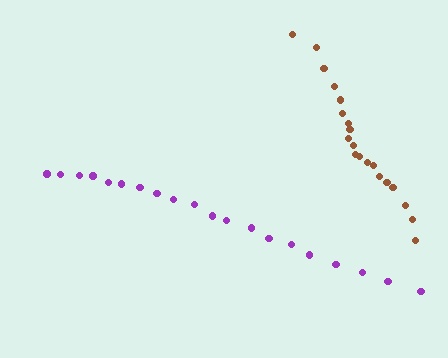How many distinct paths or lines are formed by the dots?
There are 2 distinct paths.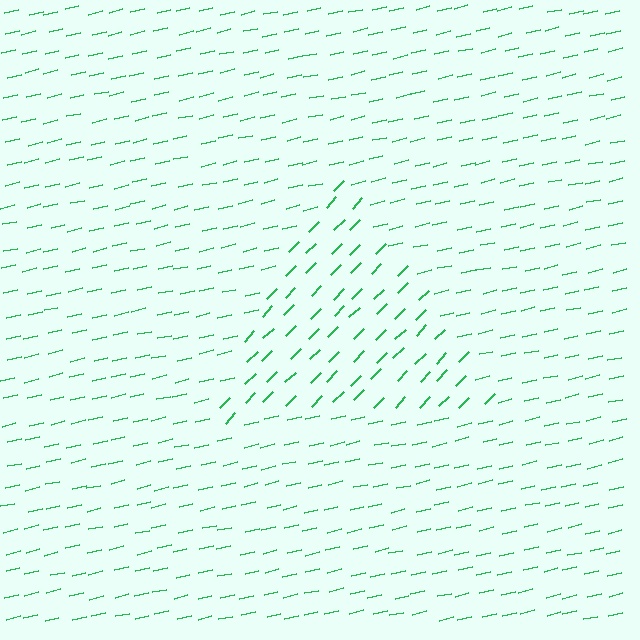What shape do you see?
I see a triangle.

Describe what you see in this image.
The image is filled with small green line segments. A triangle region in the image has lines oriented differently from the surrounding lines, creating a visible texture boundary.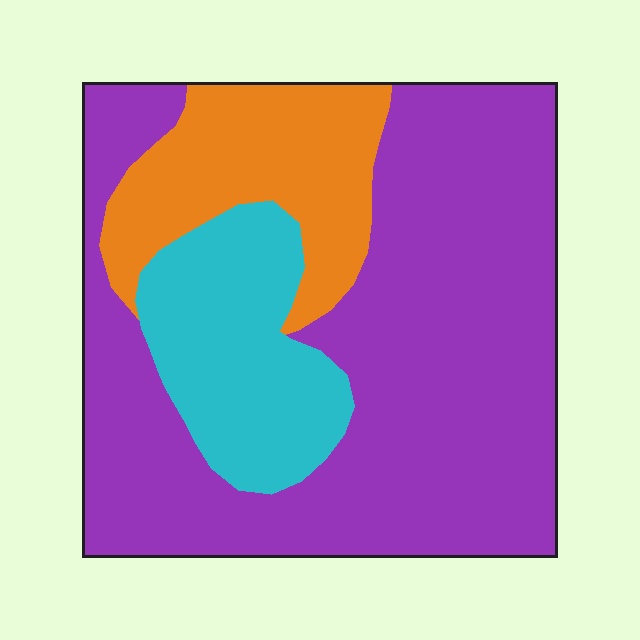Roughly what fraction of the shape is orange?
Orange takes up about one sixth (1/6) of the shape.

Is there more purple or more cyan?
Purple.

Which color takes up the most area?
Purple, at roughly 65%.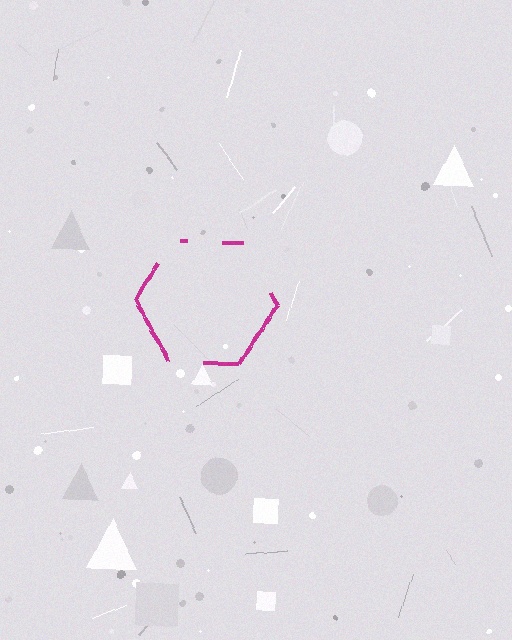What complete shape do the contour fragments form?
The contour fragments form a hexagon.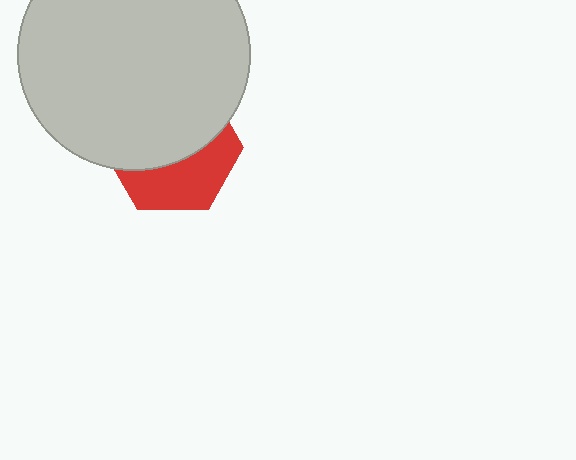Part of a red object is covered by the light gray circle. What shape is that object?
It is a hexagon.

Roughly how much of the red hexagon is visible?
A small part of it is visible (roughly 41%).